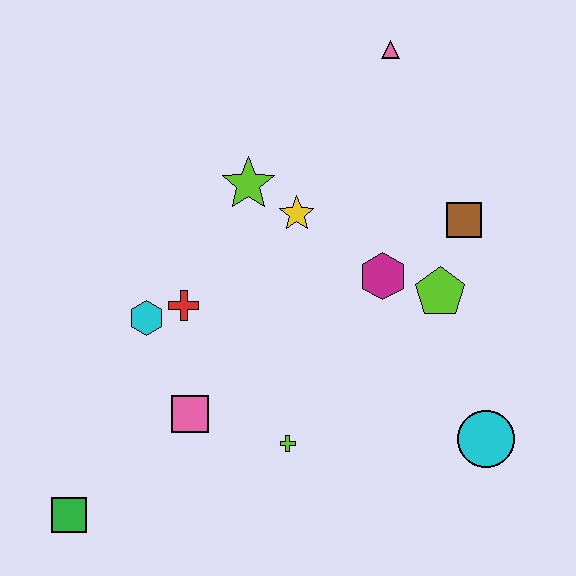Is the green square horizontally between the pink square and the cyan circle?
No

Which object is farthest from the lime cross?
The pink triangle is farthest from the lime cross.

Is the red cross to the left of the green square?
No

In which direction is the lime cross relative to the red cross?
The lime cross is below the red cross.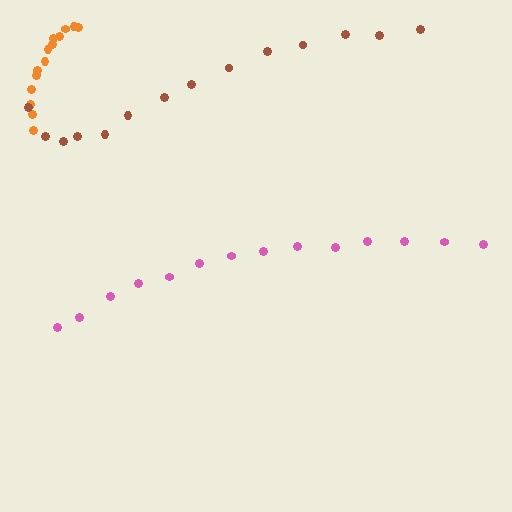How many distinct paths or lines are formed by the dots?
There are 3 distinct paths.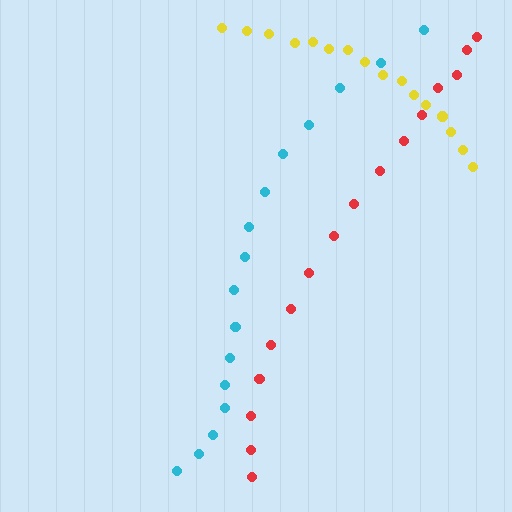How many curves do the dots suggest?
There are 3 distinct paths.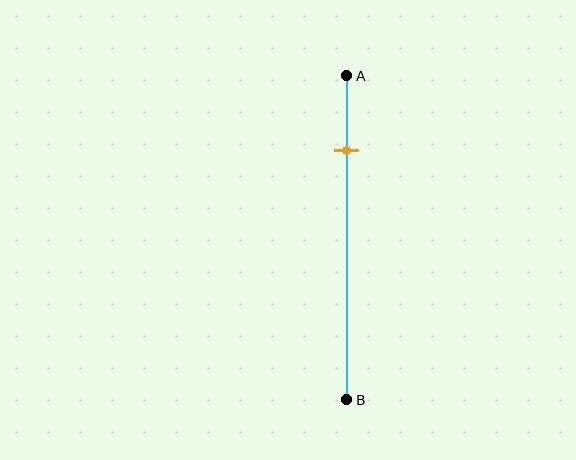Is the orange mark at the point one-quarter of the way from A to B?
Yes, the mark is approximately at the one-quarter point.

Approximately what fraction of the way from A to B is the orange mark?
The orange mark is approximately 25% of the way from A to B.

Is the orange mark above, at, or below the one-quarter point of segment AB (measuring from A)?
The orange mark is approximately at the one-quarter point of segment AB.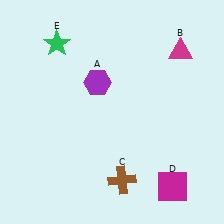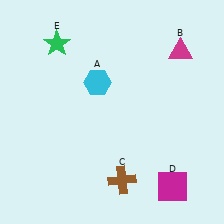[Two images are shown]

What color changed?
The hexagon (A) changed from purple in Image 1 to cyan in Image 2.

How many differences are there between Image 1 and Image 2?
There is 1 difference between the two images.